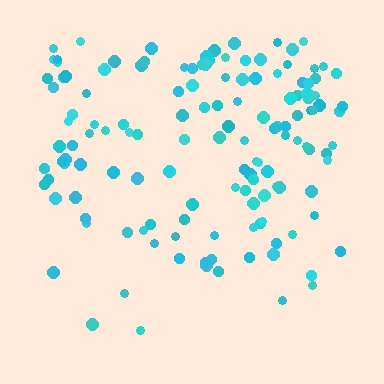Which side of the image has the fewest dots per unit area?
The bottom.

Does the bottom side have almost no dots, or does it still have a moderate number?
Still a moderate number, just noticeably fewer than the top.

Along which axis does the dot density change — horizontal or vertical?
Vertical.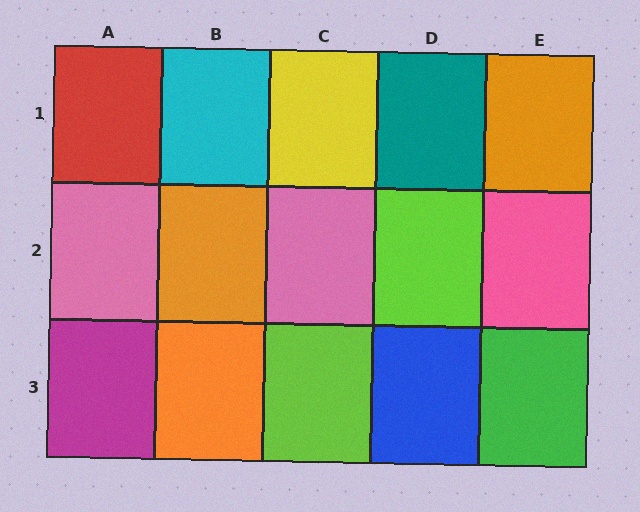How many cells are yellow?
1 cell is yellow.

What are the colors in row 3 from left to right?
Magenta, orange, lime, blue, green.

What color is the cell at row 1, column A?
Red.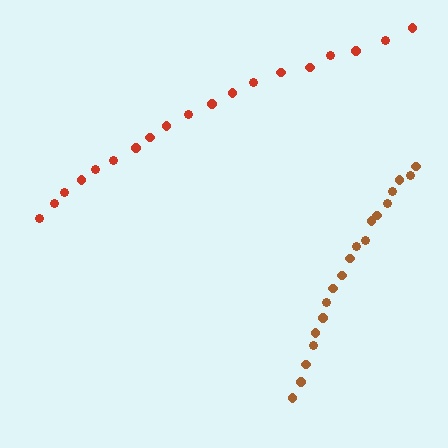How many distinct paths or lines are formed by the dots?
There are 2 distinct paths.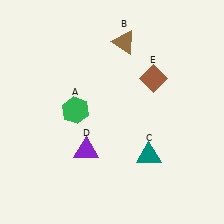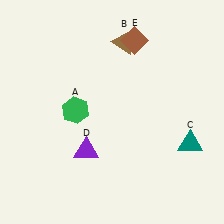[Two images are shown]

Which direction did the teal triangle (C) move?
The teal triangle (C) moved right.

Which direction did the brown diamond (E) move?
The brown diamond (E) moved up.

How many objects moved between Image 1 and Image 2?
2 objects moved between the two images.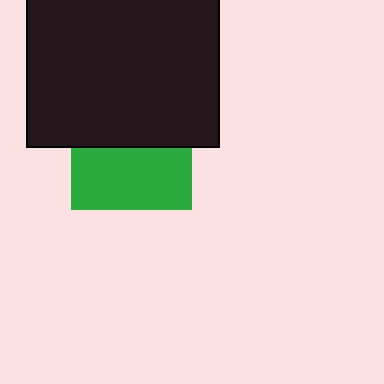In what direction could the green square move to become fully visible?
The green square could move down. That would shift it out from behind the black rectangle entirely.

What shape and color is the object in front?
The object in front is a black rectangle.